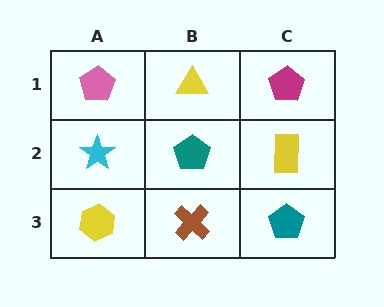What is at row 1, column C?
A magenta pentagon.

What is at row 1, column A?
A pink pentagon.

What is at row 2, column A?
A cyan star.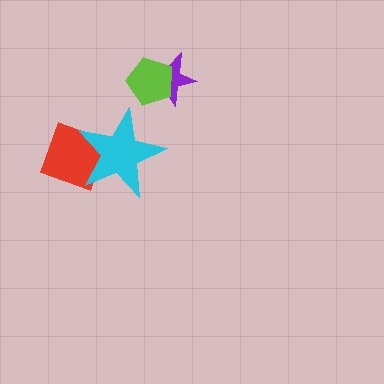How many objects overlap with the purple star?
1 object overlaps with the purple star.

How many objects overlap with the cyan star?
1 object overlaps with the cyan star.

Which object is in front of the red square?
The cyan star is in front of the red square.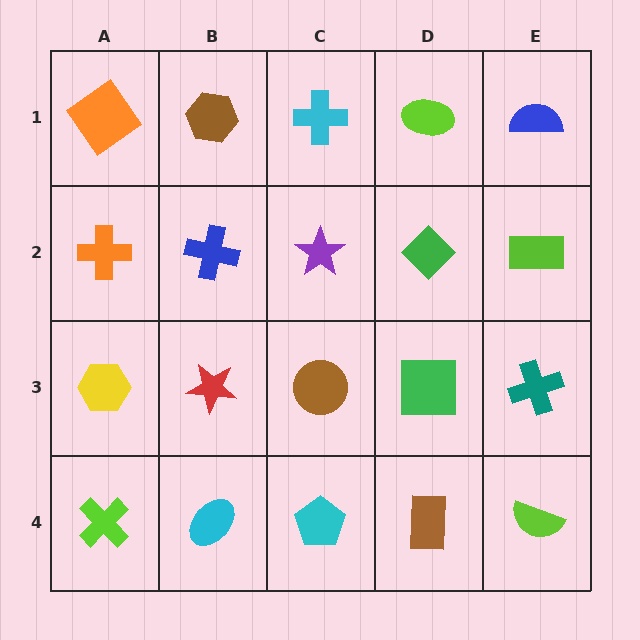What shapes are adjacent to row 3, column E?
A lime rectangle (row 2, column E), a lime semicircle (row 4, column E), a green square (row 3, column D).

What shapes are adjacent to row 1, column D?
A green diamond (row 2, column D), a cyan cross (row 1, column C), a blue semicircle (row 1, column E).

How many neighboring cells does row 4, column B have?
3.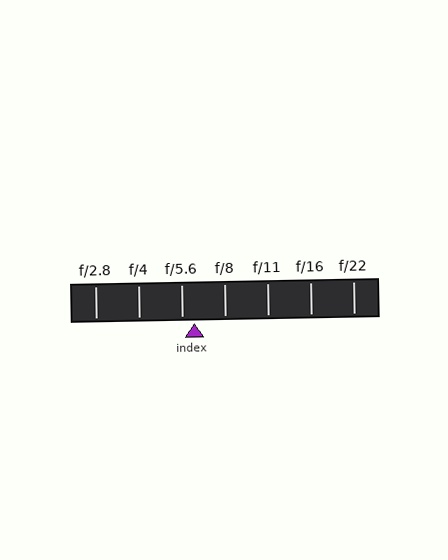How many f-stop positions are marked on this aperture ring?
There are 7 f-stop positions marked.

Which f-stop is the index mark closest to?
The index mark is closest to f/5.6.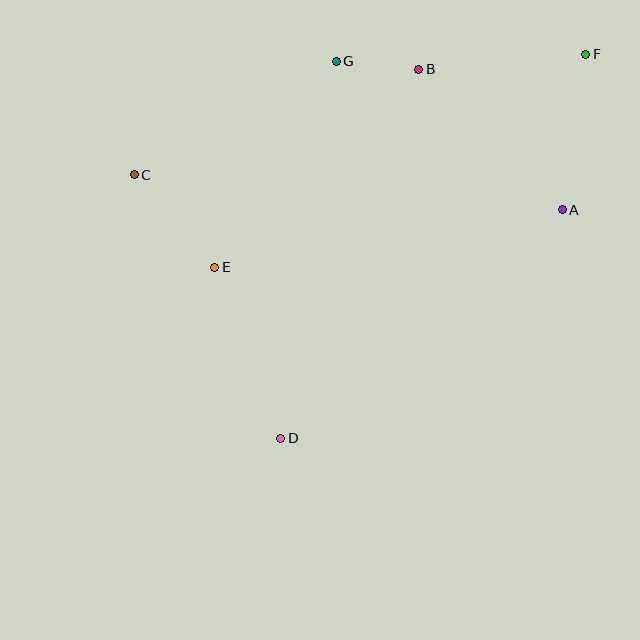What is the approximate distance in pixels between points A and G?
The distance between A and G is approximately 271 pixels.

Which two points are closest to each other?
Points B and G are closest to each other.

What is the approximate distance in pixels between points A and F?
The distance between A and F is approximately 158 pixels.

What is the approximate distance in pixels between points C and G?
The distance between C and G is approximately 232 pixels.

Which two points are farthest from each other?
Points D and F are farthest from each other.